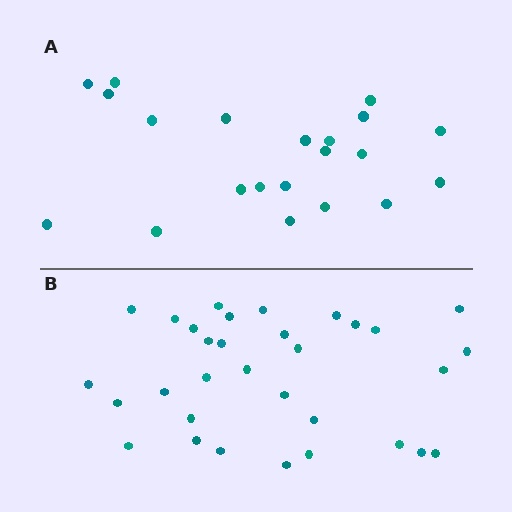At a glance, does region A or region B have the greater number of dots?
Region B (the bottom region) has more dots.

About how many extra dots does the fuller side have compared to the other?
Region B has roughly 12 or so more dots than region A.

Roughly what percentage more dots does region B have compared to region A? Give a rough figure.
About 50% more.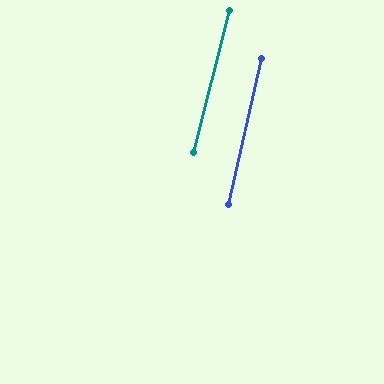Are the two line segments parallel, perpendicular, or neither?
Parallel — their directions differ by only 1.2°.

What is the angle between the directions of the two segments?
Approximately 1 degree.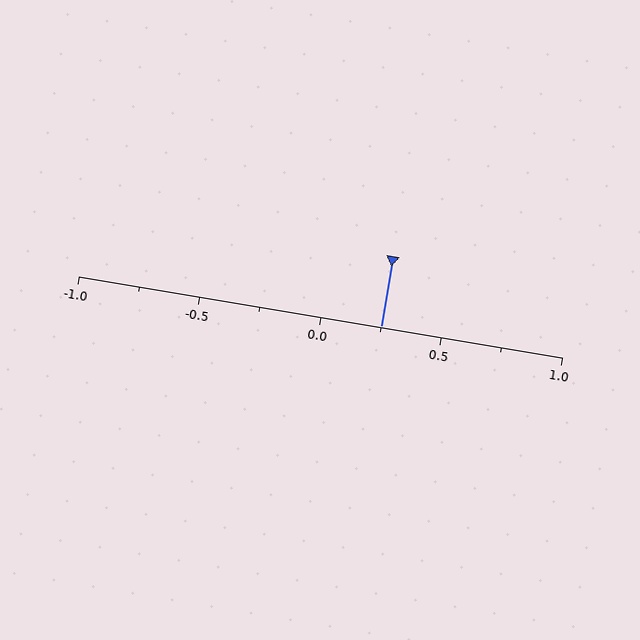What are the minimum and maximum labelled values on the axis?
The axis runs from -1.0 to 1.0.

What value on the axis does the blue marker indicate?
The marker indicates approximately 0.25.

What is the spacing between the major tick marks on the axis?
The major ticks are spaced 0.5 apart.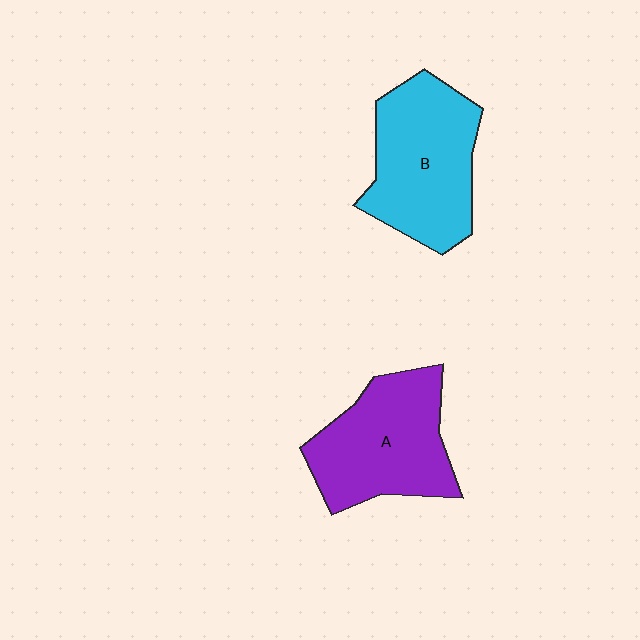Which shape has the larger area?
Shape B (cyan).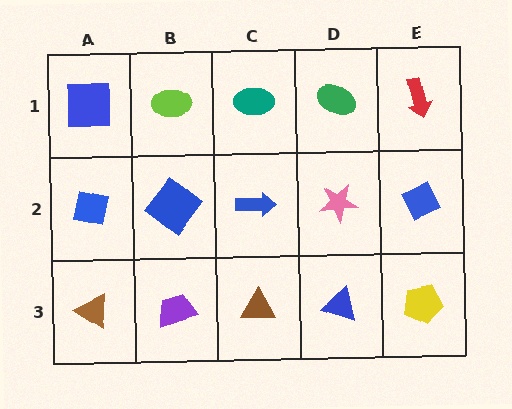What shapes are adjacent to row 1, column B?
A blue diamond (row 2, column B), a blue square (row 1, column A), a teal ellipse (row 1, column C).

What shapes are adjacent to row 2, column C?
A teal ellipse (row 1, column C), a brown triangle (row 3, column C), a blue diamond (row 2, column B), a pink star (row 2, column D).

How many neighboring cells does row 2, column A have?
3.